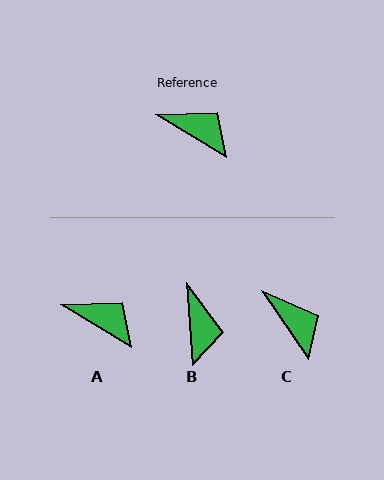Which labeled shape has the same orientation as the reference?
A.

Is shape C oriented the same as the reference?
No, it is off by about 25 degrees.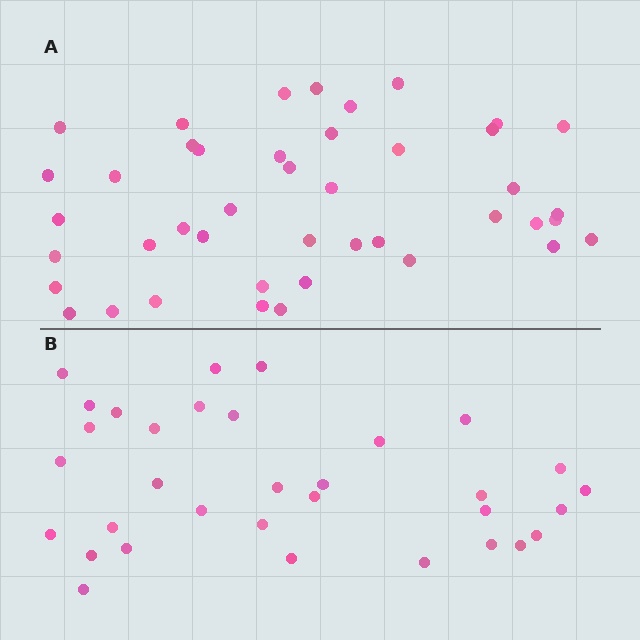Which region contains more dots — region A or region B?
Region A (the top region) has more dots.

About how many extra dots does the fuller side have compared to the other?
Region A has roughly 10 or so more dots than region B.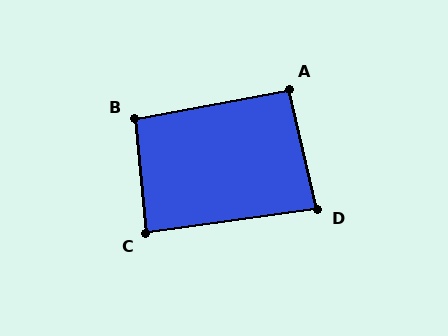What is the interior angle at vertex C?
Approximately 88 degrees (approximately right).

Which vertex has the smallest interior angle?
D, at approximately 85 degrees.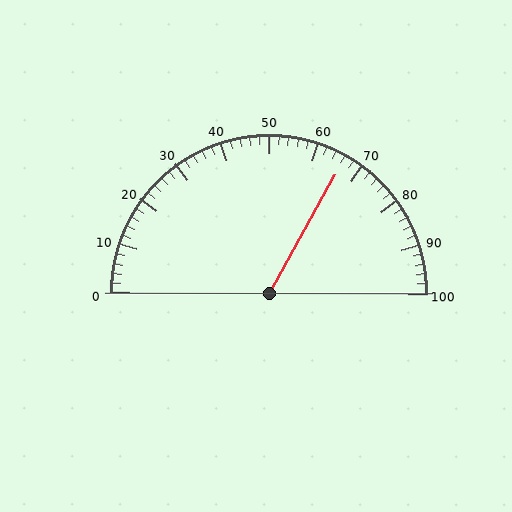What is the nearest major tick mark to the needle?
The nearest major tick mark is 70.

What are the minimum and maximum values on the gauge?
The gauge ranges from 0 to 100.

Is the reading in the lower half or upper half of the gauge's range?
The reading is in the upper half of the range (0 to 100).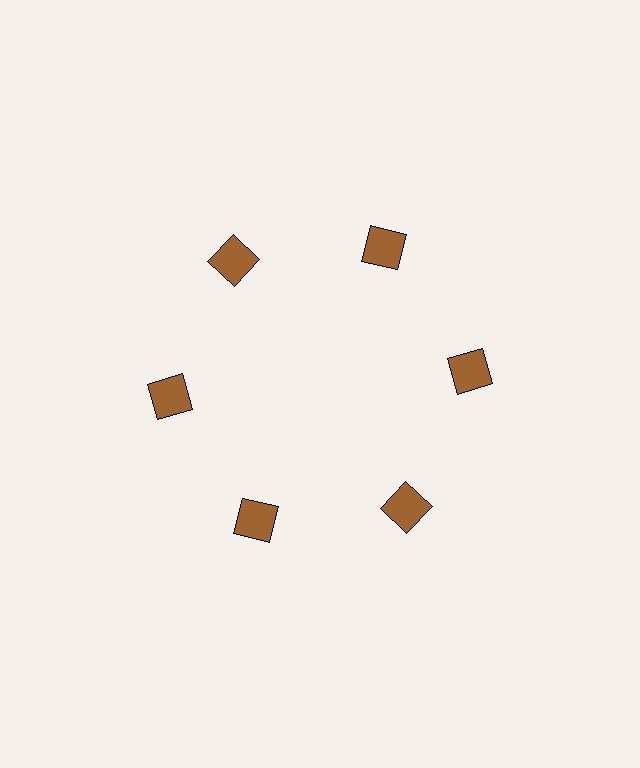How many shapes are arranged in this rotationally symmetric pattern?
There are 6 shapes, arranged in 6 groups of 1.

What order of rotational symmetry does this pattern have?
This pattern has 6-fold rotational symmetry.